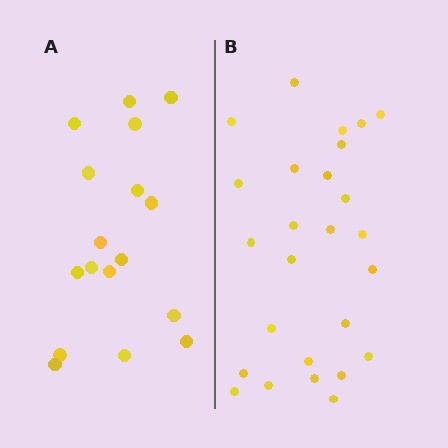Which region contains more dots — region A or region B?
Region B (the right region) has more dots.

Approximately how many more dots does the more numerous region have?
Region B has roughly 8 or so more dots than region A.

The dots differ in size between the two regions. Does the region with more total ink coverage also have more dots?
No. Region A has more total ink coverage because its dots are larger, but region B actually contains more individual dots. Total area can be misleading — the number of items is what matters here.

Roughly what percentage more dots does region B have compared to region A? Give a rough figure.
About 55% more.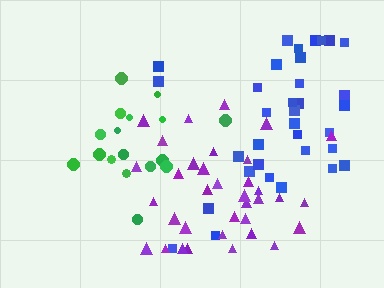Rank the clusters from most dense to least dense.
purple, blue, green.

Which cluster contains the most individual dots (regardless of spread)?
Purple (35).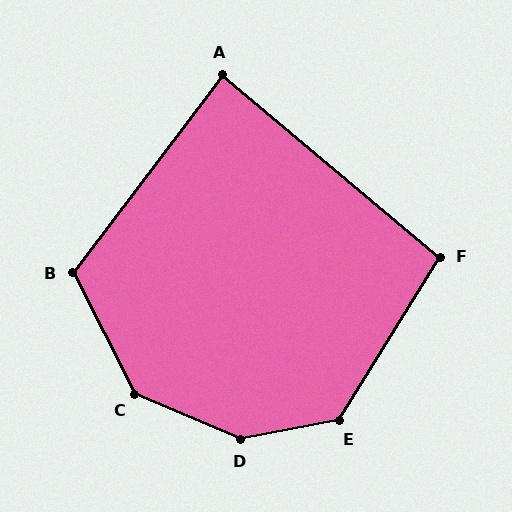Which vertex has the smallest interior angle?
A, at approximately 87 degrees.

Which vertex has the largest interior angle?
D, at approximately 146 degrees.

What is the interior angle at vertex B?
Approximately 116 degrees (obtuse).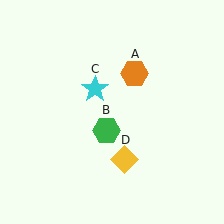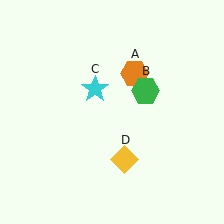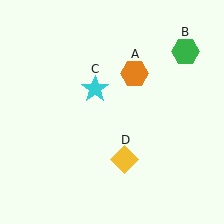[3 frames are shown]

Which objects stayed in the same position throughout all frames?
Orange hexagon (object A) and cyan star (object C) and yellow diamond (object D) remained stationary.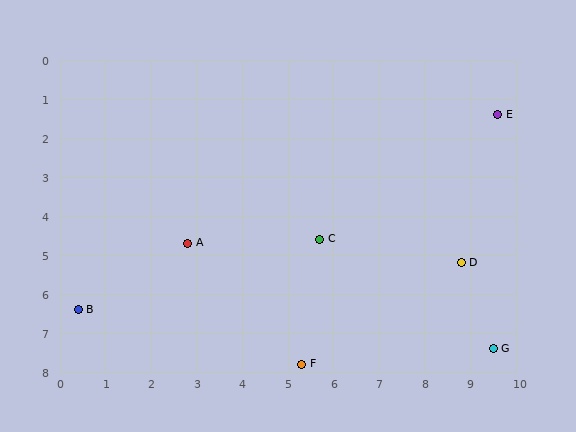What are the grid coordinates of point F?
Point F is at approximately (5.3, 7.8).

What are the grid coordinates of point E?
Point E is at approximately (9.6, 1.4).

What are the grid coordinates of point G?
Point G is at approximately (9.5, 7.4).